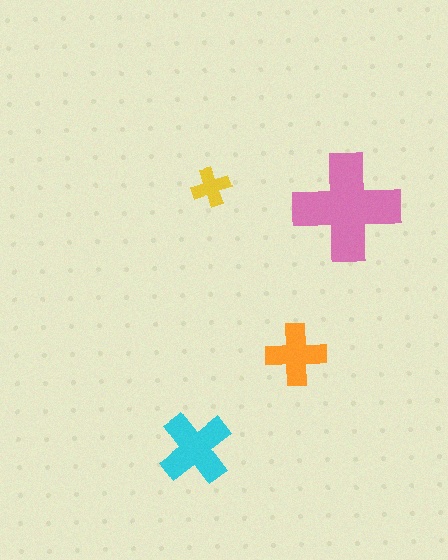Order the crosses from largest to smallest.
the pink one, the cyan one, the orange one, the yellow one.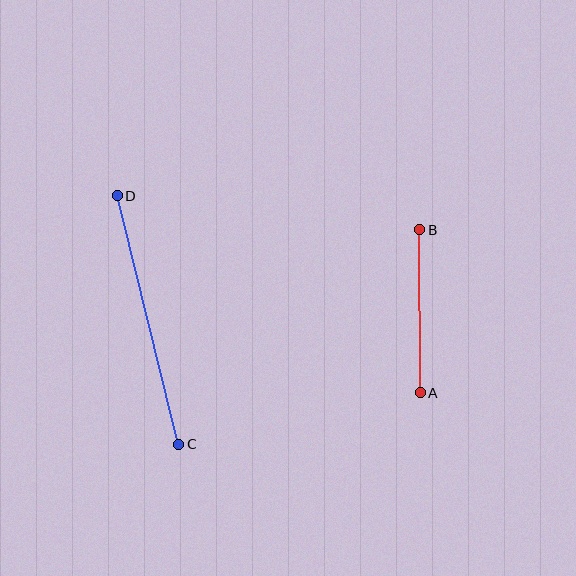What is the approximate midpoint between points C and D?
The midpoint is at approximately (148, 320) pixels.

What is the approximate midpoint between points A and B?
The midpoint is at approximately (420, 311) pixels.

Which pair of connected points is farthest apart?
Points C and D are farthest apart.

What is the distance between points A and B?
The distance is approximately 163 pixels.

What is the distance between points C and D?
The distance is approximately 256 pixels.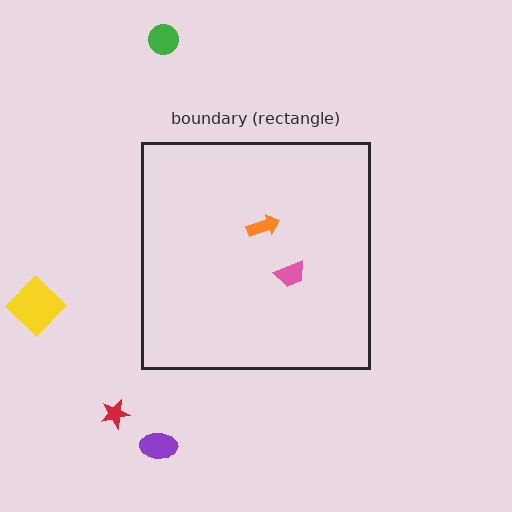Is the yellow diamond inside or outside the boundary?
Outside.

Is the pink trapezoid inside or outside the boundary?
Inside.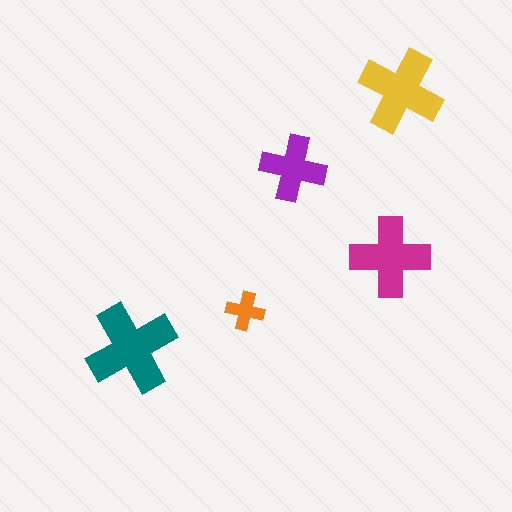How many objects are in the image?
There are 5 objects in the image.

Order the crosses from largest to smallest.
the teal one, the yellow one, the magenta one, the purple one, the orange one.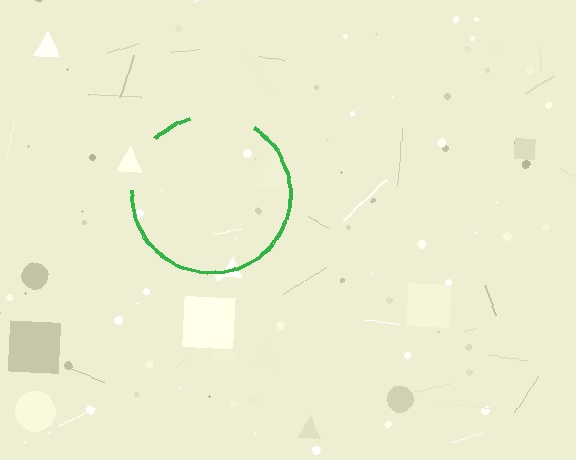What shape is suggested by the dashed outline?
The dashed outline suggests a circle.